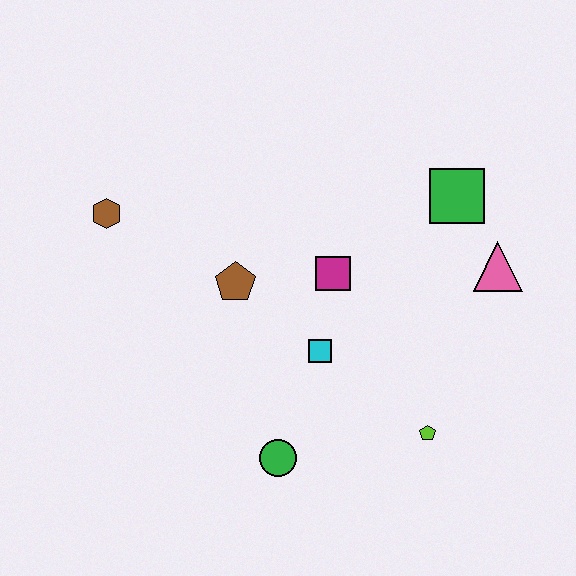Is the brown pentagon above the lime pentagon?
Yes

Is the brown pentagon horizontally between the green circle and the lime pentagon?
No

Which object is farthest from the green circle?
The green square is farthest from the green circle.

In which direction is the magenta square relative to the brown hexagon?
The magenta square is to the right of the brown hexagon.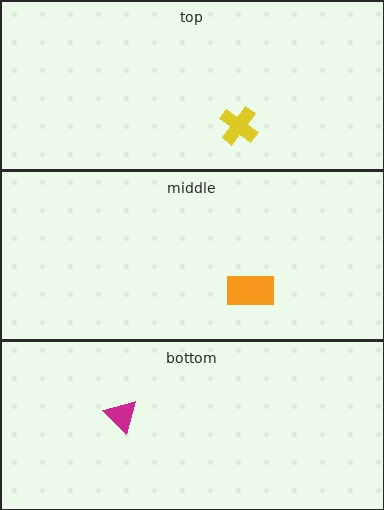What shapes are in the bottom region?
The magenta triangle.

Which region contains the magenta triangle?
The bottom region.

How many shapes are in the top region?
1.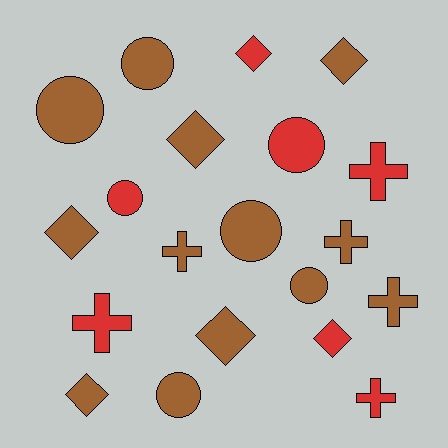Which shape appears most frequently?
Diamond, with 7 objects.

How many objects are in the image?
There are 20 objects.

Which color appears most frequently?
Brown, with 13 objects.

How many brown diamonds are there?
There are 5 brown diamonds.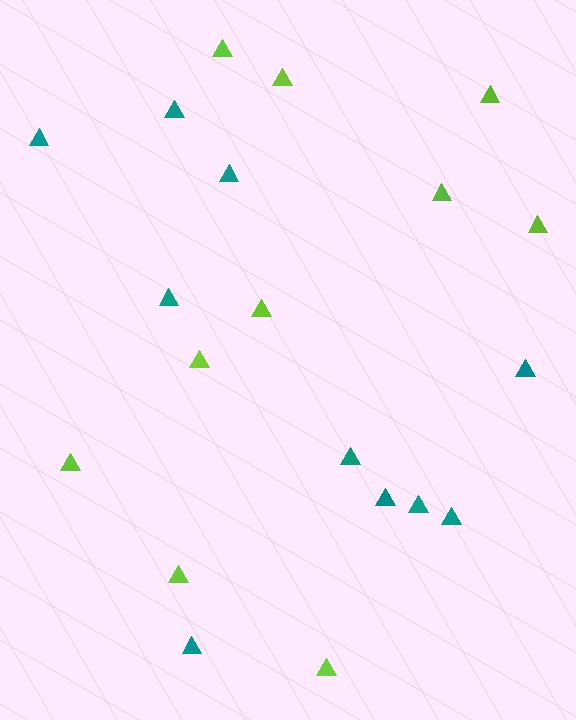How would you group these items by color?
There are 2 groups: one group of teal triangles (10) and one group of lime triangles (10).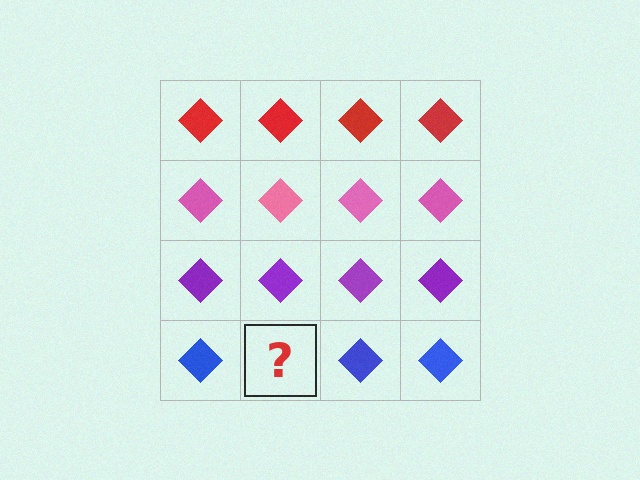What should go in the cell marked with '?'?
The missing cell should contain a blue diamond.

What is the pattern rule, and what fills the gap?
The rule is that each row has a consistent color. The gap should be filled with a blue diamond.